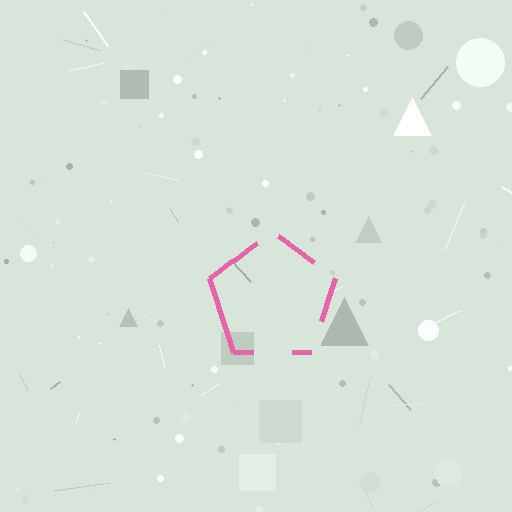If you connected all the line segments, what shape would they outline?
They would outline a pentagon.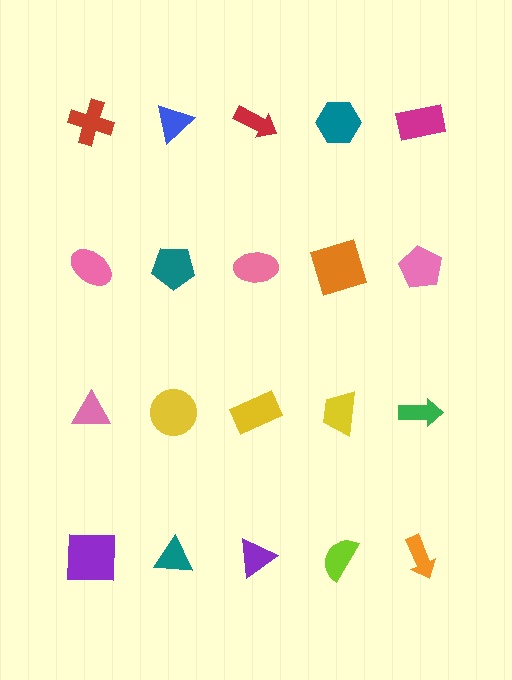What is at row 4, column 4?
A lime semicircle.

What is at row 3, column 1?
A pink triangle.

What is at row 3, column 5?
A green arrow.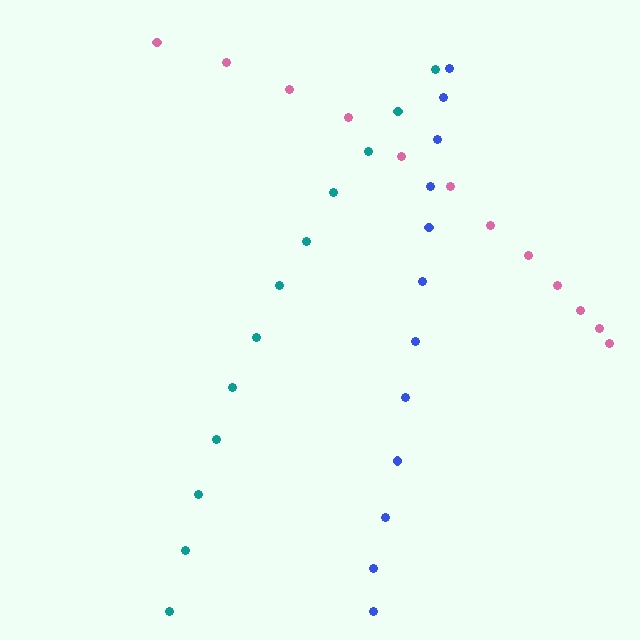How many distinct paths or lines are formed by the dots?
There are 3 distinct paths.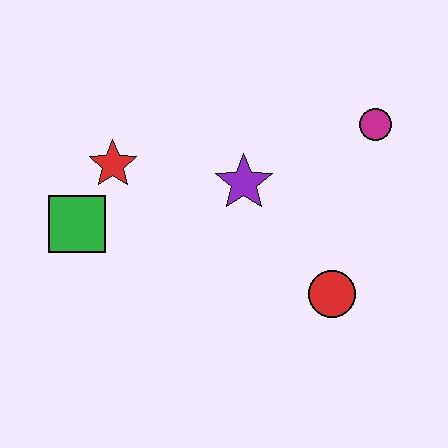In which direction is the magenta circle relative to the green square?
The magenta circle is to the right of the green square.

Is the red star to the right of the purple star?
No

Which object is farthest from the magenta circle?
The green square is farthest from the magenta circle.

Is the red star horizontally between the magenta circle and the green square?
Yes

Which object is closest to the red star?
The green square is closest to the red star.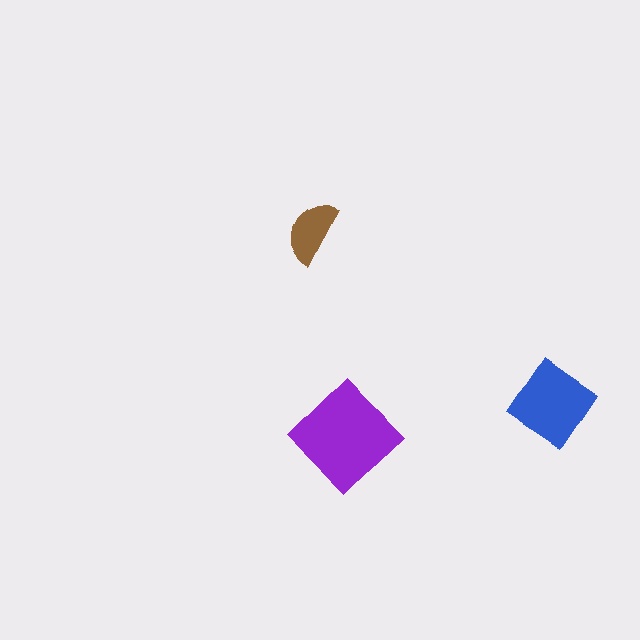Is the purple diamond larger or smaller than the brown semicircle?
Larger.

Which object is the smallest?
The brown semicircle.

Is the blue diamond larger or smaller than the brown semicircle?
Larger.